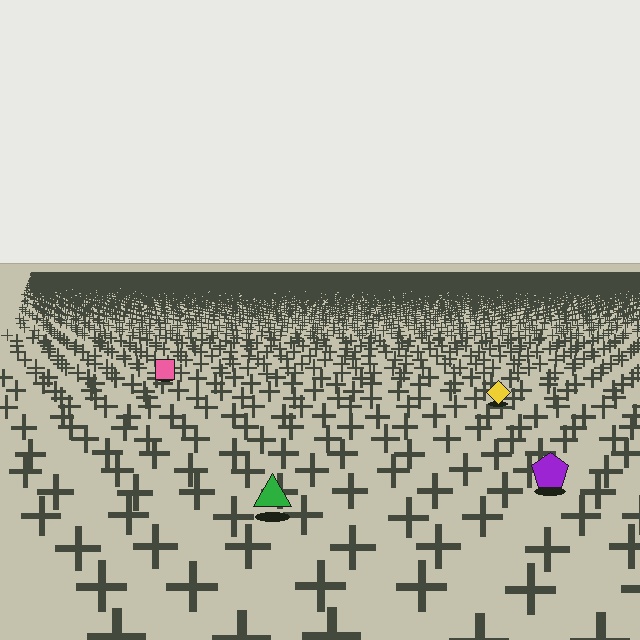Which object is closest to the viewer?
The green triangle is closest. The texture marks near it are larger and more spread out.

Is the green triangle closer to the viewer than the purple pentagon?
Yes. The green triangle is closer — you can tell from the texture gradient: the ground texture is coarser near it.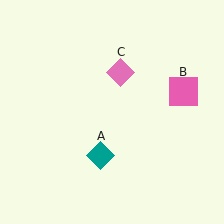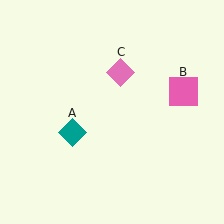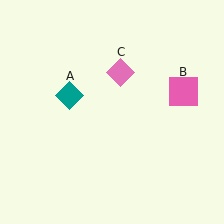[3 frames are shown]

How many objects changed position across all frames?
1 object changed position: teal diamond (object A).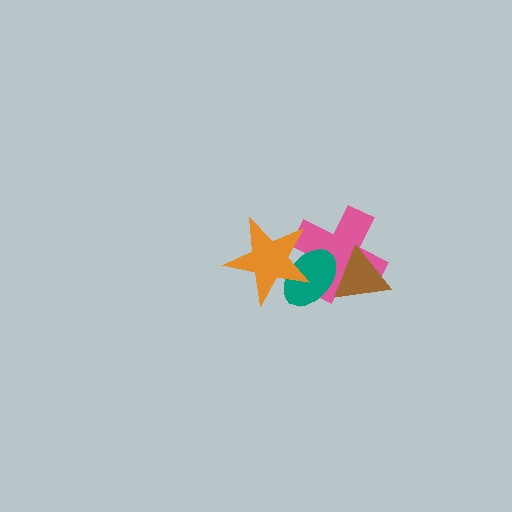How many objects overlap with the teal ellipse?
3 objects overlap with the teal ellipse.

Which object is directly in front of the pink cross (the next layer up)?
The teal ellipse is directly in front of the pink cross.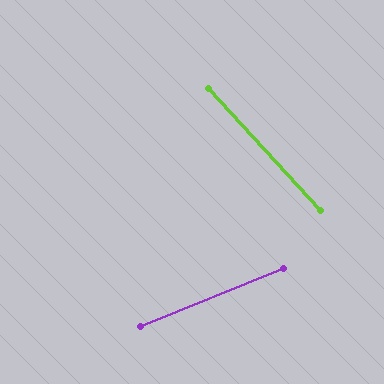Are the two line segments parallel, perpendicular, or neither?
Neither parallel nor perpendicular — they differ by about 70°.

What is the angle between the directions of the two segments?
Approximately 70 degrees.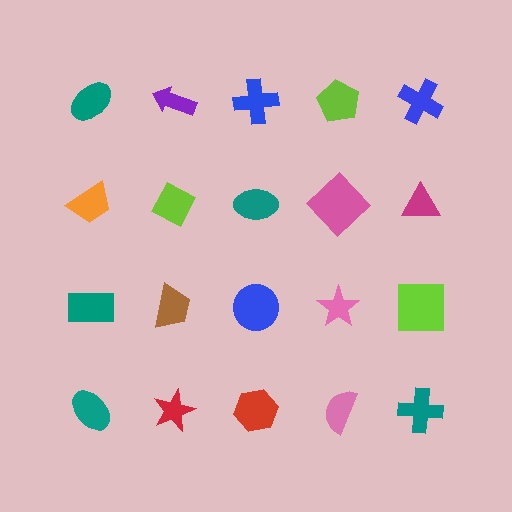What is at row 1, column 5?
A blue cross.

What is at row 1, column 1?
A teal ellipse.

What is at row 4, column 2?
A red star.